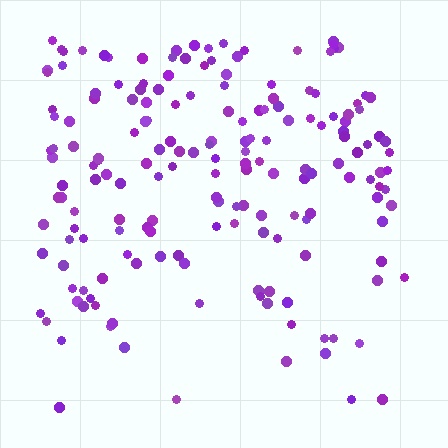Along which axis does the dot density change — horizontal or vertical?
Vertical.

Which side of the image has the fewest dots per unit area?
The bottom.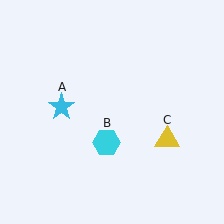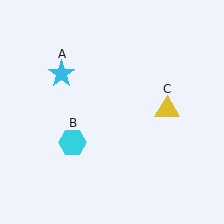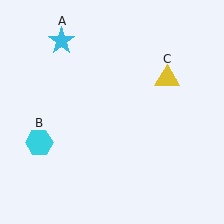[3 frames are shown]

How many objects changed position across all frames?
3 objects changed position: cyan star (object A), cyan hexagon (object B), yellow triangle (object C).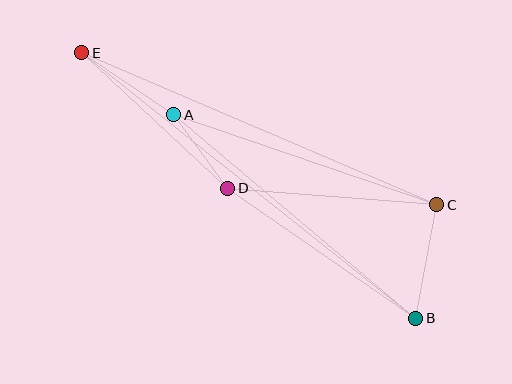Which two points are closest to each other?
Points A and D are closest to each other.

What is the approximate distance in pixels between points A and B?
The distance between A and B is approximately 316 pixels.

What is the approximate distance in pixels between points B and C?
The distance between B and C is approximately 115 pixels.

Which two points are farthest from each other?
Points B and E are farthest from each other.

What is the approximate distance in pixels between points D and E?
The distance between D and E is approximately 199 pixels.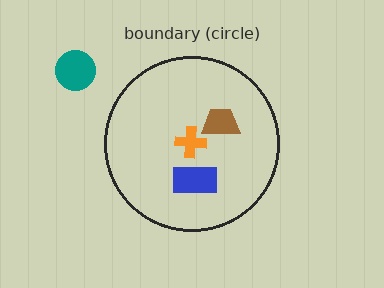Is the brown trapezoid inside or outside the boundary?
Inside.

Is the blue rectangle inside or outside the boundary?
Inside.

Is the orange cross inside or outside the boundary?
Inside.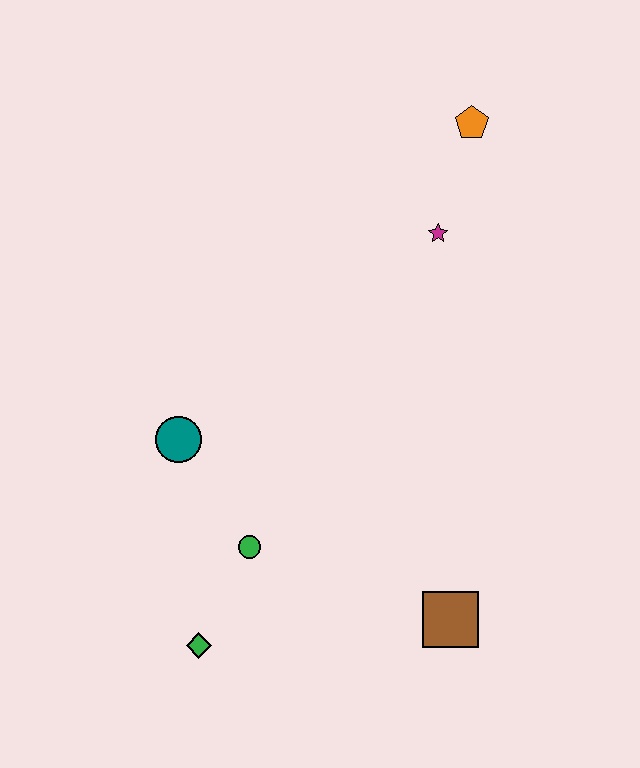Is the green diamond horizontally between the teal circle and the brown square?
Yes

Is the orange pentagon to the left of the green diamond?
No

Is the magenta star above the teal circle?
Yes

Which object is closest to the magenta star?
The orange pentagon is closest to the magenta star.